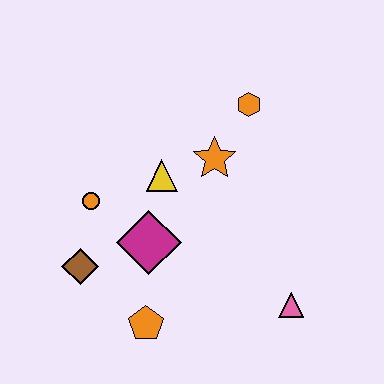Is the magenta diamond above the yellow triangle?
No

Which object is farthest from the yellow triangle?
The pink triangle is farthest from the yellow triangle.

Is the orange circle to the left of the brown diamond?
No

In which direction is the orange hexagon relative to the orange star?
The orange hexagon is above the orange star.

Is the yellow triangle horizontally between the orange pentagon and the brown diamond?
No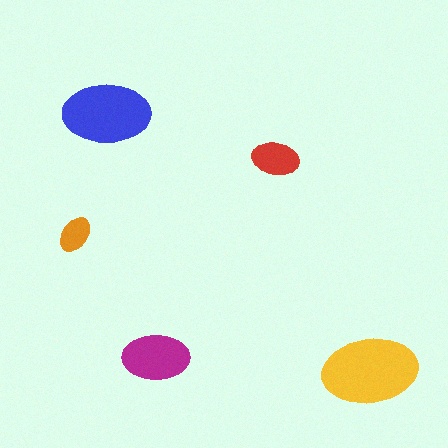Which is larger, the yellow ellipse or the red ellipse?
The yellow one.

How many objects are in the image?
There are 5 objects in the image.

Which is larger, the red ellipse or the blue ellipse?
The blue one.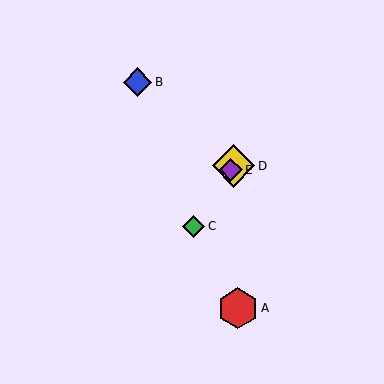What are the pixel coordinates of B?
Object B is at (137, 82).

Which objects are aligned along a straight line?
Objects C, D, E are aligned along a straight line.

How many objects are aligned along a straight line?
3 objects (C, D, E) are aligned along a straight line.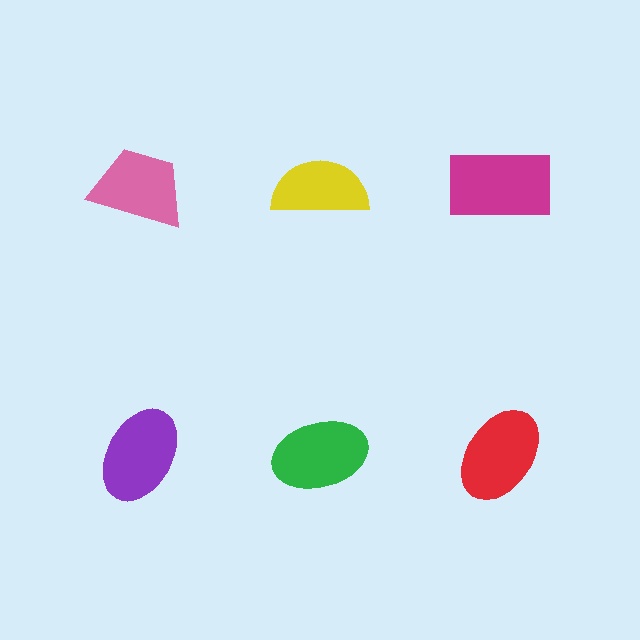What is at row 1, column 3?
A magenta rectangle.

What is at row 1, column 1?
A pink trapezoid.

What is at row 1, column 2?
A yellow semicircle.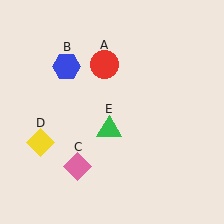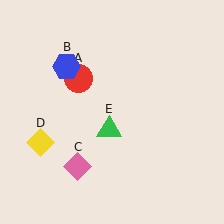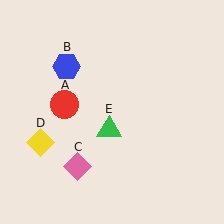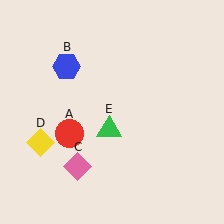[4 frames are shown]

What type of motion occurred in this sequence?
The red circle (object A) rotated counterclockwise around the center of the scene.